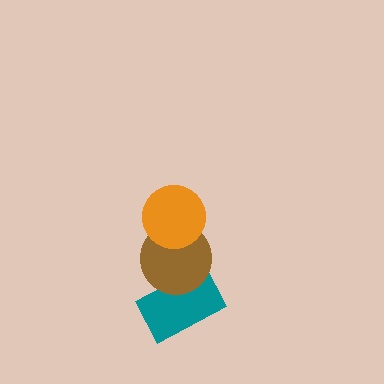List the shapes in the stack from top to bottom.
From top to bottom: the orange circle, the brown circle, the teal rectangle.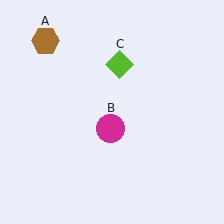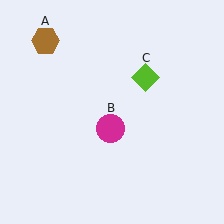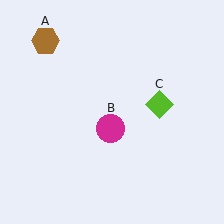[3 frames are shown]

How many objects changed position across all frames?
1 object changed position: lime diamond (object C).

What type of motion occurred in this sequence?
The lime diamond (object C) rotated clockwise around the center of the scene.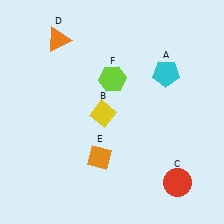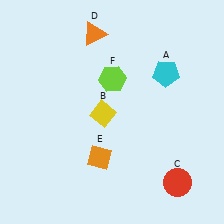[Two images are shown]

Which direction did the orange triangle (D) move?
The orange triangle (D) moved right.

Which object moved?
The orange triangle (D) moved right.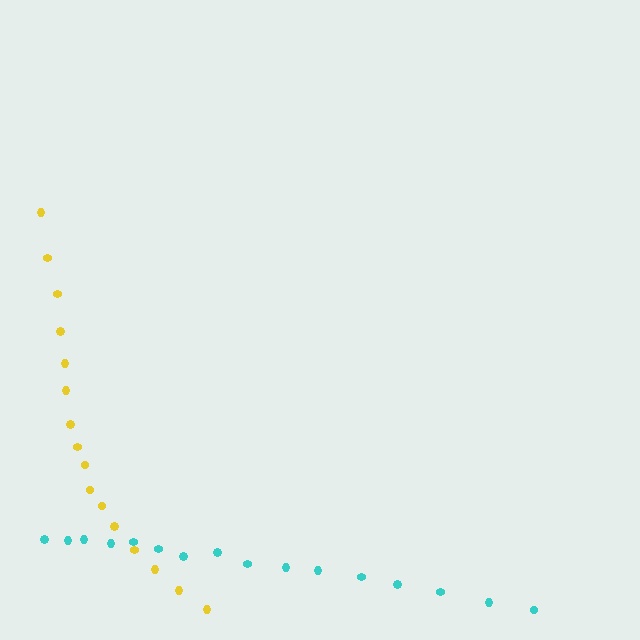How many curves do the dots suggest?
There are 2 distinct paths.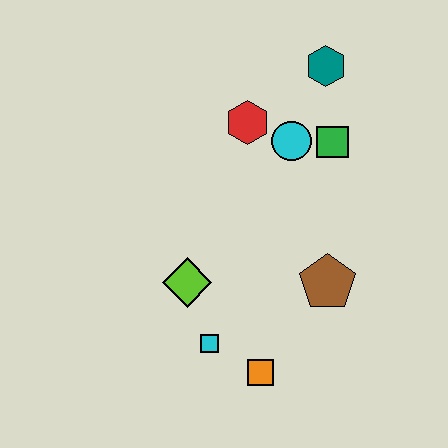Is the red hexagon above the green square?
Yes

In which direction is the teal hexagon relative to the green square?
The teal hexagon is above the green square.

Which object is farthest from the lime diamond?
The teal hexagon is farthest from the lime diamond.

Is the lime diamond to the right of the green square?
No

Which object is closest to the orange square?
The cyan square is closest to the orange square.